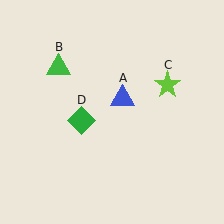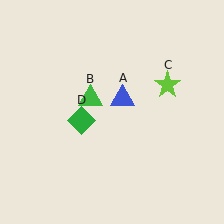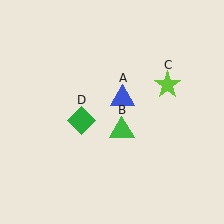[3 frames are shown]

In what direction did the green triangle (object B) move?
The green triangle (object B) moved down and to the right.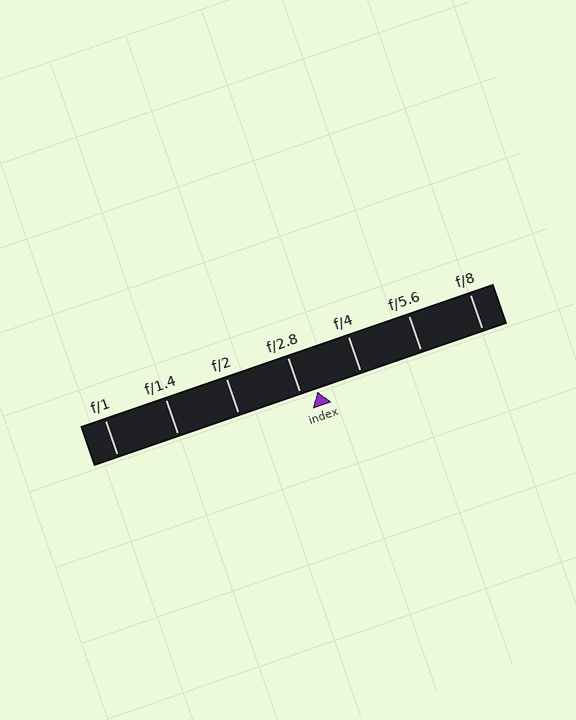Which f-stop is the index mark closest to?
The index mark is closest to f/2.8.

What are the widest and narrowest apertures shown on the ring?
The widest aperture shown is f/1 and the narrowest is f/8.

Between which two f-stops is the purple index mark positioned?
The index mark is between f/2.8 and f/4.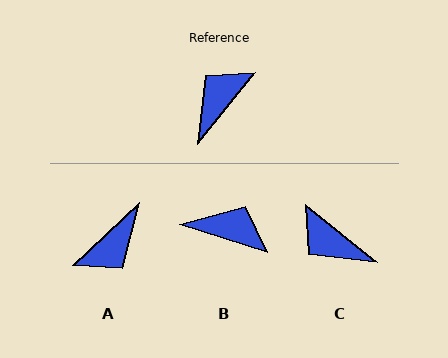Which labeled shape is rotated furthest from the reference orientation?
A, about 172 degrees away.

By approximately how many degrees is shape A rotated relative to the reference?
Approximately 172 degrees counter-clockwise.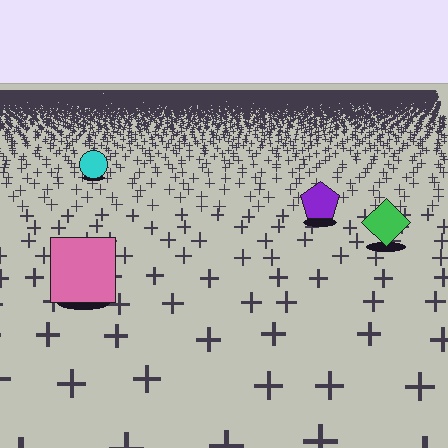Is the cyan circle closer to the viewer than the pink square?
No. The pink square is closer — you can tell from the texture gradient: the ground texture is coarser near it.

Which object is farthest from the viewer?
The cyan circle is farthest from the viewer. It appears smaller and the ground texture around it is denser.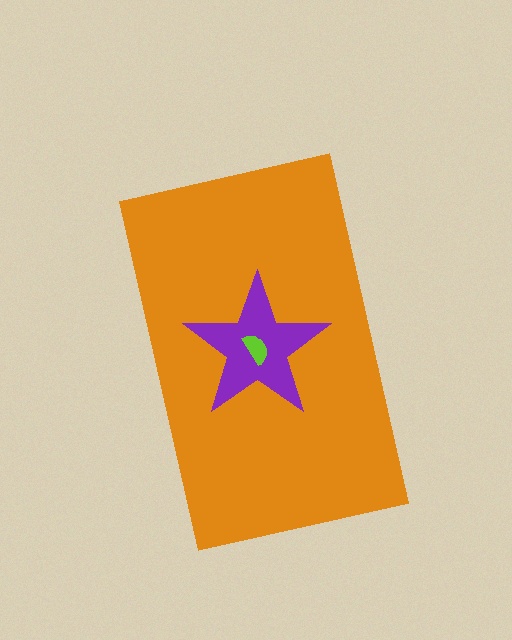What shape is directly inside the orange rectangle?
The purple star.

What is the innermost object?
The lime semicircle.